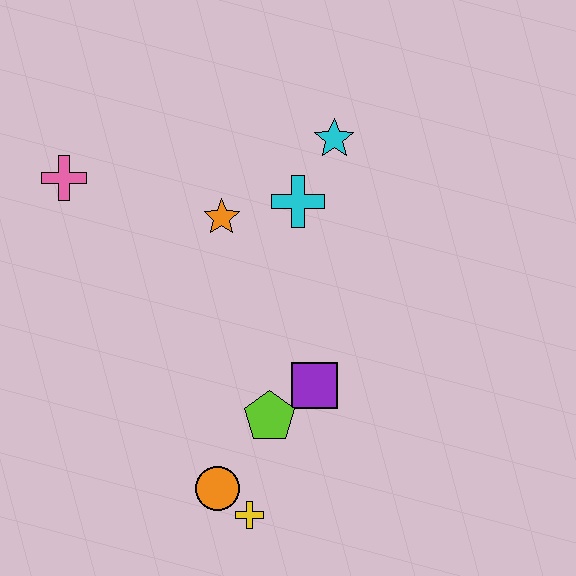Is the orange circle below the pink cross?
Yes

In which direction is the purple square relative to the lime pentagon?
The purple square is to the right of the lime pentagon.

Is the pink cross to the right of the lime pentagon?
No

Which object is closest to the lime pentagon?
The purple square is closest to the lime pentagon.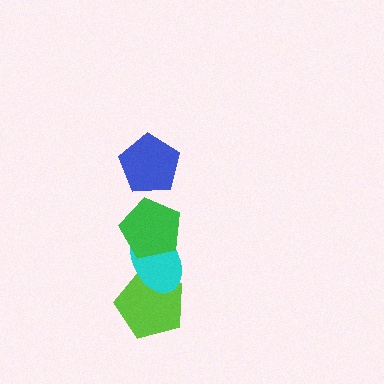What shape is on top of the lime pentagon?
The cyan ellipse is on top of the lime pentagon.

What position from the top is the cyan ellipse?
The cyan ellipse is 3rd from the top.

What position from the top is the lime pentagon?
The lime pentagon is 4th from the top.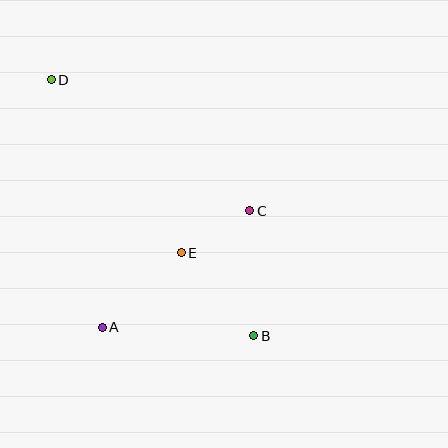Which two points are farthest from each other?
Points B and D are farthest from each other.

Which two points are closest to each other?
Points C and E are closest to each other.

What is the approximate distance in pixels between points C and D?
The distance between C and D is approximately 238 pixels.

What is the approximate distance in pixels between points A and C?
The distance between A and C is approximately 188 pixels.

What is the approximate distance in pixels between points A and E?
The distance between A and E is approximately 109 pixels.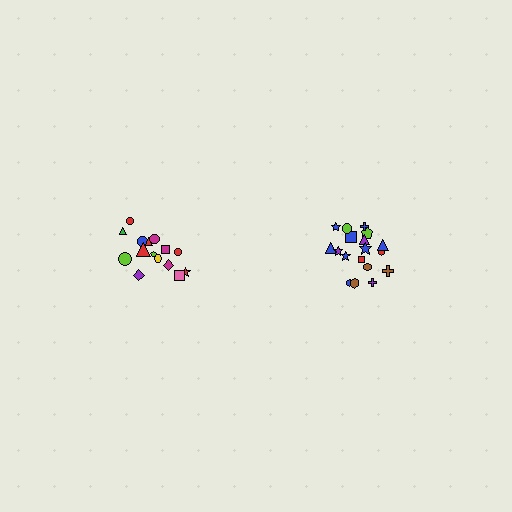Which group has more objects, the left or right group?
The right group.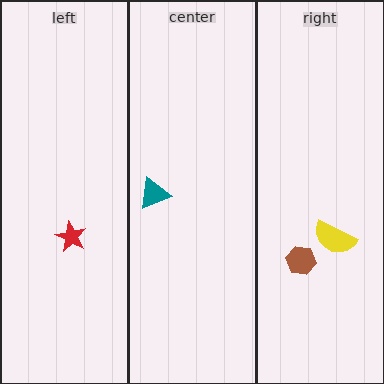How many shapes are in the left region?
1.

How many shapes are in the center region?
1.